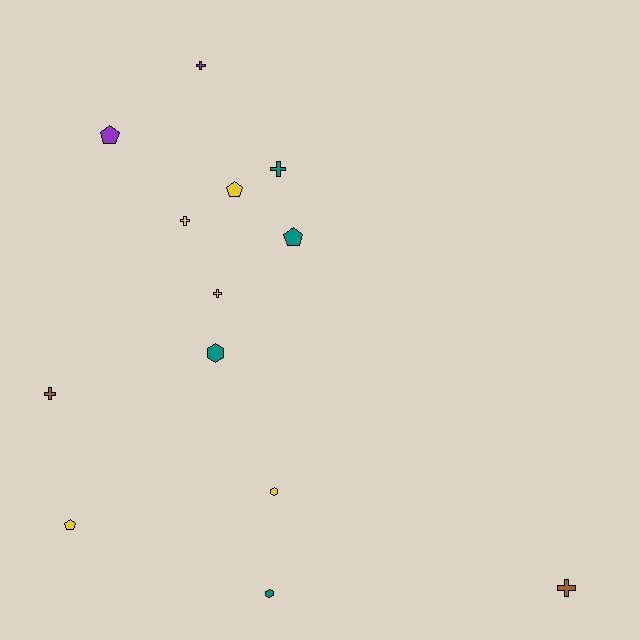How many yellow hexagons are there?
There is 1 yellow hexagon.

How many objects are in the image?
There are 13 objects.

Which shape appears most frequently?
Cross, with 6 objects.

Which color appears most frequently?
Yellow, with 5 objects.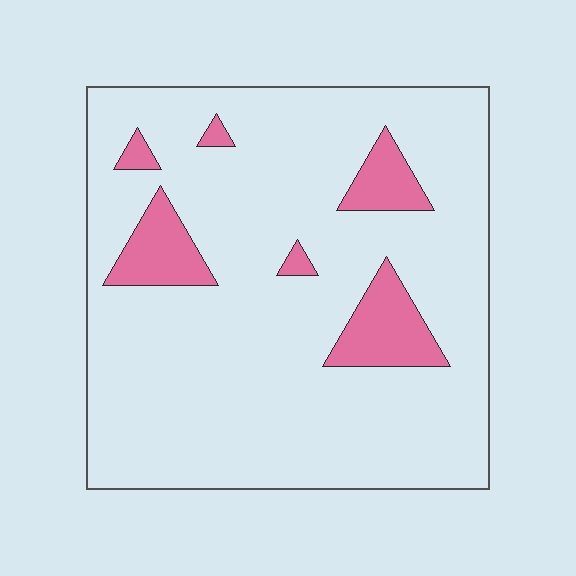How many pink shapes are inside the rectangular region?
6.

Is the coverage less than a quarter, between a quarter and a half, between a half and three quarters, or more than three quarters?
Less than a quarter.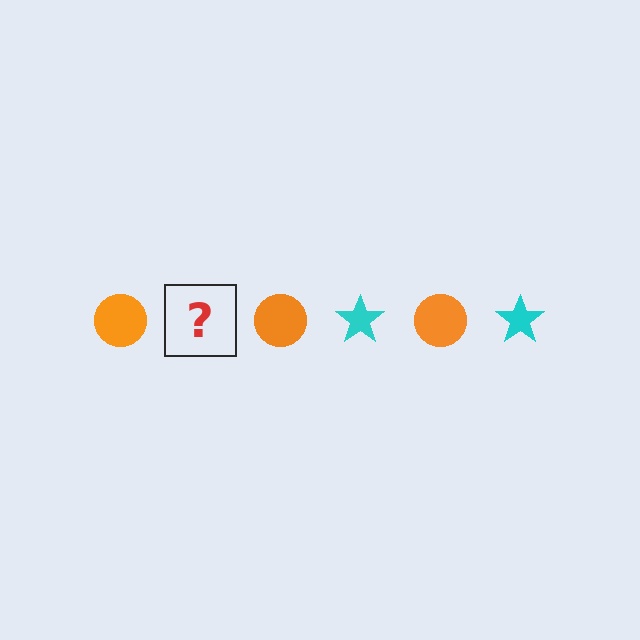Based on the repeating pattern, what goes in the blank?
The blank should be a cyan star.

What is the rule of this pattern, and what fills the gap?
The rule is that the pattern alternates between orange circle and cyan star. The gap should be filled with a cyan star.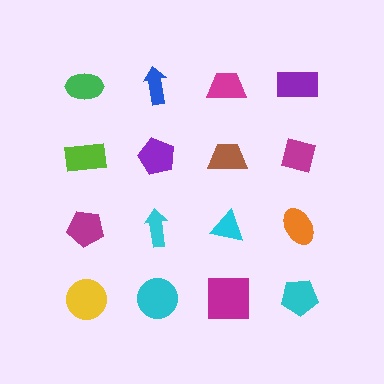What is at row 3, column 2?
A cyan arrow.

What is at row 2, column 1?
A lime rectangle.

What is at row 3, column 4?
An orange ellipse.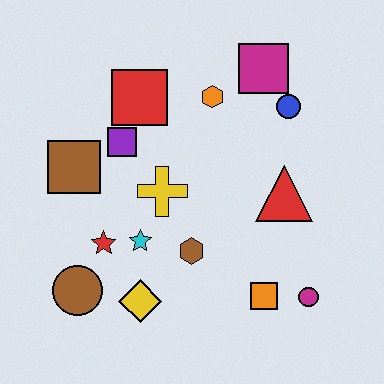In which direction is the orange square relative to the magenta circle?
The orange square is to the left of the magenta circle.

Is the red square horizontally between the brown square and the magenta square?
Yes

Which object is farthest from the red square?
The magenta circle is farthest from the red square.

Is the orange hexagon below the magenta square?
Yes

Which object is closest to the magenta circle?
The orange square is closest to the magenta circle.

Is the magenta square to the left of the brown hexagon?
No